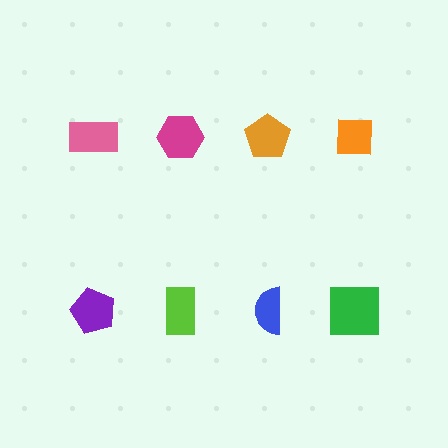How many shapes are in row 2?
4 shapes.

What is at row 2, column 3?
A blue semicircle.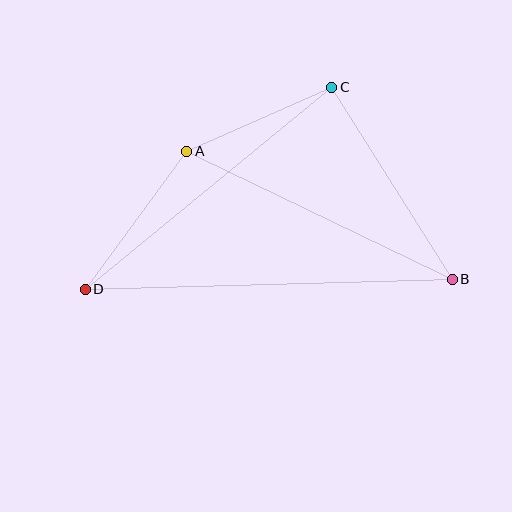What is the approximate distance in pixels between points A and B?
The distance between A and B is approximately 295 pixels.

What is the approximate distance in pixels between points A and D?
The distance between A and D is approximately 171 pixels.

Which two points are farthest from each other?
Points B and D are farthest from each other.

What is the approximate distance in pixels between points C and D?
The distance between C and D is approximately 319 pixels.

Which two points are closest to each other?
Points A and C are closest to each other.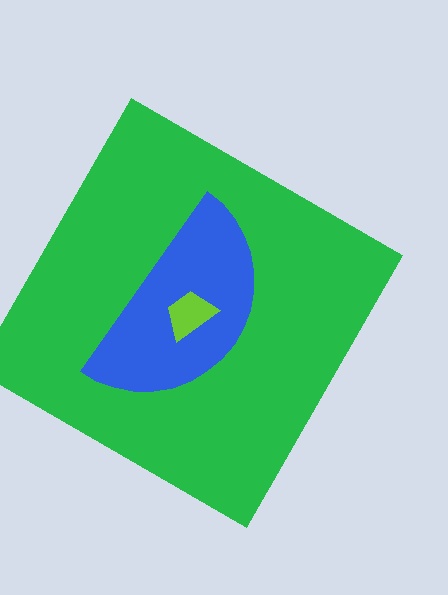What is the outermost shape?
The green square.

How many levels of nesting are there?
3.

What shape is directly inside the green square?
The blue semicircle.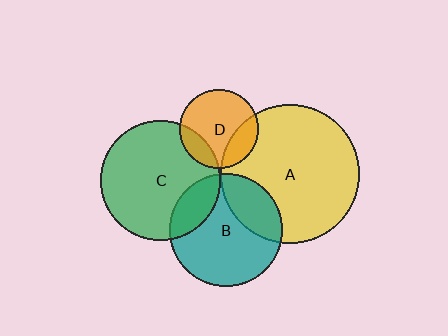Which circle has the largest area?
Circle A (yellow).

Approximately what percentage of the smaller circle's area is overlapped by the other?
Approximately 5%.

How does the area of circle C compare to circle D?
Approximately 2.3 times.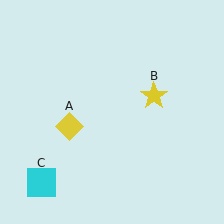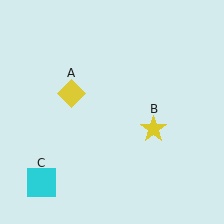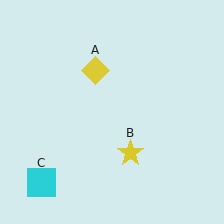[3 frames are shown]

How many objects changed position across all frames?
2 objects changed position: yellow diamond (object A), yellow star (object B).